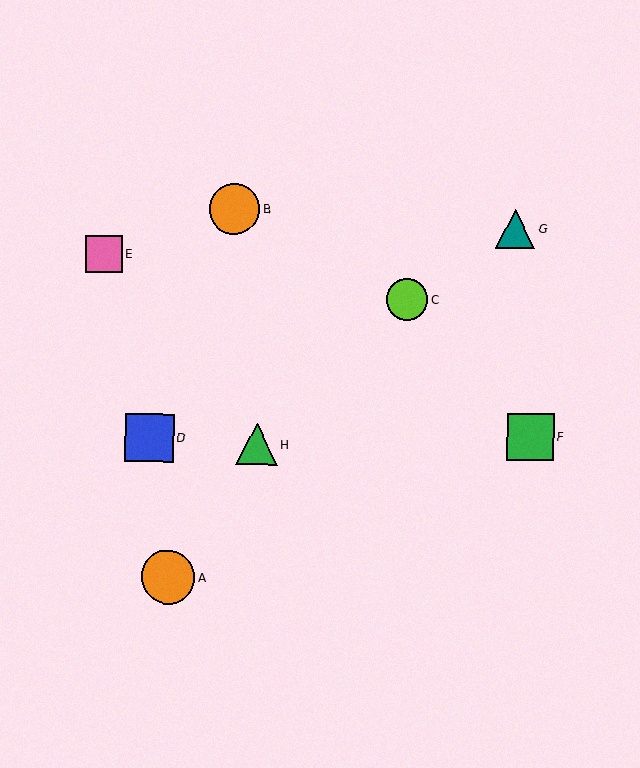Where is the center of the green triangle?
The center of the green triangle is at (257, 445).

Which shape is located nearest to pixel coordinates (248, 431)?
The green triangle (labeled H) at (257, 445) is nearest to that location.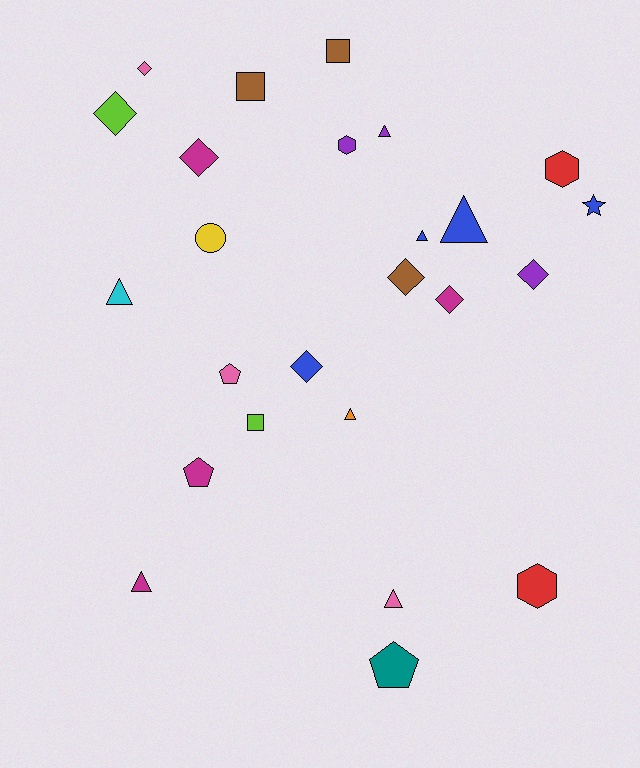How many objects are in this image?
There are 25 objects.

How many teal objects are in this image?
There is 1 teal object.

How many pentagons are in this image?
There are 3 pentagons.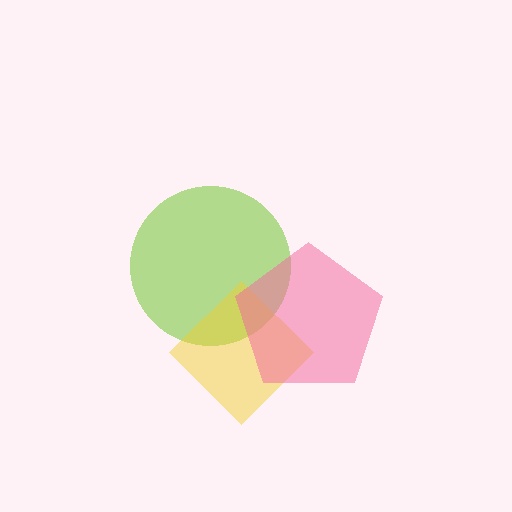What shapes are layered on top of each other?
The layered shapes are: a lime circle, a yellow diamond, a pink pentagon.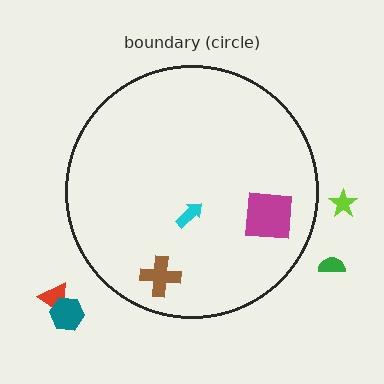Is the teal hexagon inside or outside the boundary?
Outside.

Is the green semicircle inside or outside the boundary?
Outside.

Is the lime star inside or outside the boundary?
Outside.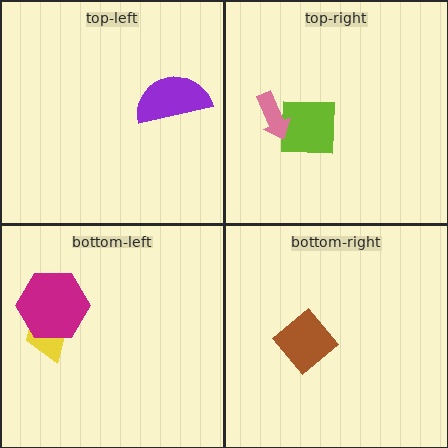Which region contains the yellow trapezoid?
The bottom-left region.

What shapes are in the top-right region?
The lime square, the pink arrow.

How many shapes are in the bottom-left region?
2.